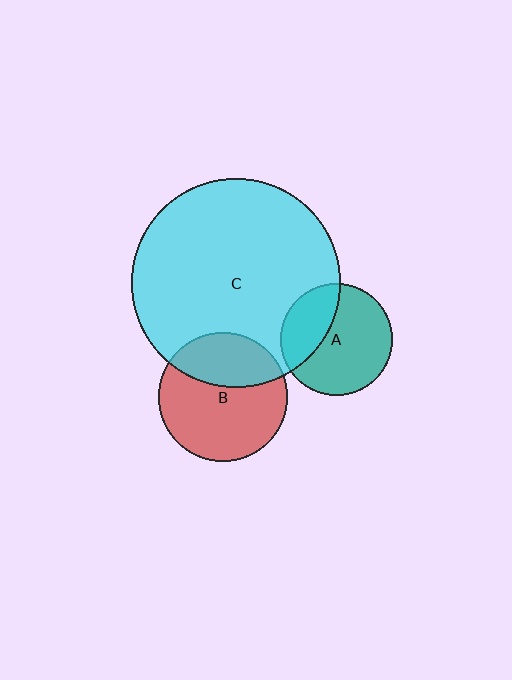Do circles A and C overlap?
Yes.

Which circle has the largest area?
Circle C (cyan).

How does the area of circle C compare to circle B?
Approximately 2.7 times.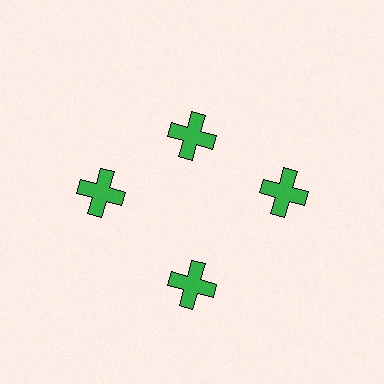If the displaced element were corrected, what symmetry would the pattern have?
It would have 4-fold rotational symmetry — the pattern would map onto itself every 90 degrees.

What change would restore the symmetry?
The symmetry would be restored by moving it outward, back onto the ring so that all 4 crosses sit at equal angles and equal distance from the center.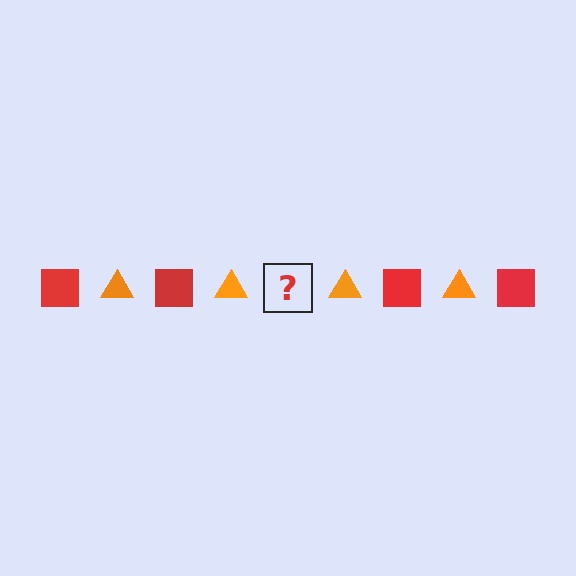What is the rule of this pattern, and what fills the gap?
The rule is that the pattern alternates between red square and orange triangle. The gap should be filled with a red square.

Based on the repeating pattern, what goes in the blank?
The blank should be a red square.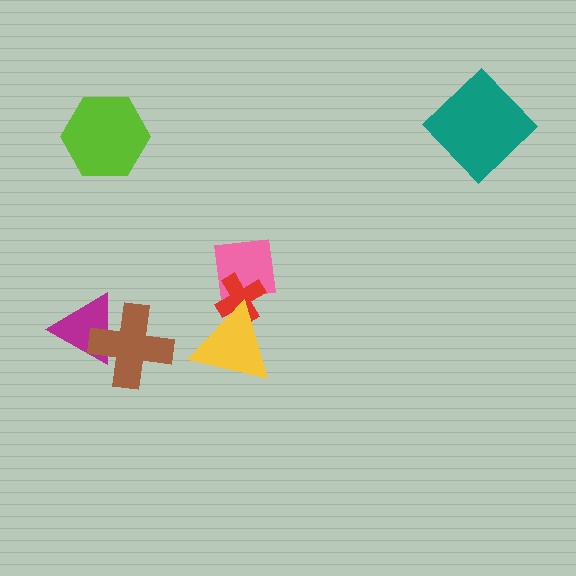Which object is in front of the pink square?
The red cross is in front of the pink square.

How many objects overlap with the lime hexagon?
0 objects overlap with the lime hexagon.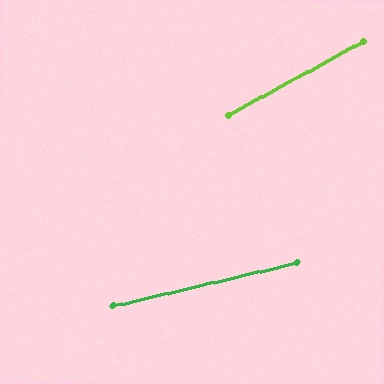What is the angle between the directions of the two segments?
Approximately 15 degrees.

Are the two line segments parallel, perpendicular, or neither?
Neither parallel nor perpendicular — they differ by about 15°.